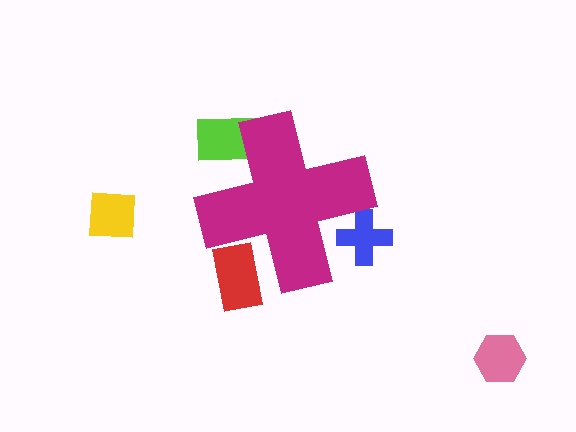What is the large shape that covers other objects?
A magenta cross.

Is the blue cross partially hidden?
Yes, the blue cross is partially hidden behind the magenta cross.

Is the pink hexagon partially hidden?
No, the pink hexagon is fully visible.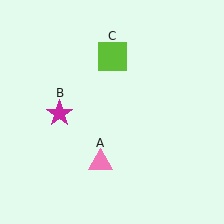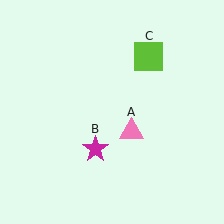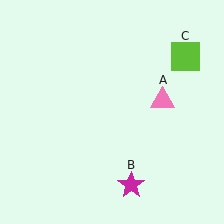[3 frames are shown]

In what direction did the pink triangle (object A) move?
The pink triangle (object A) moved up and to the right.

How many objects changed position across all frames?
3 objects changed position: pink triangle (object A), magenta star (object B), lime square (object C).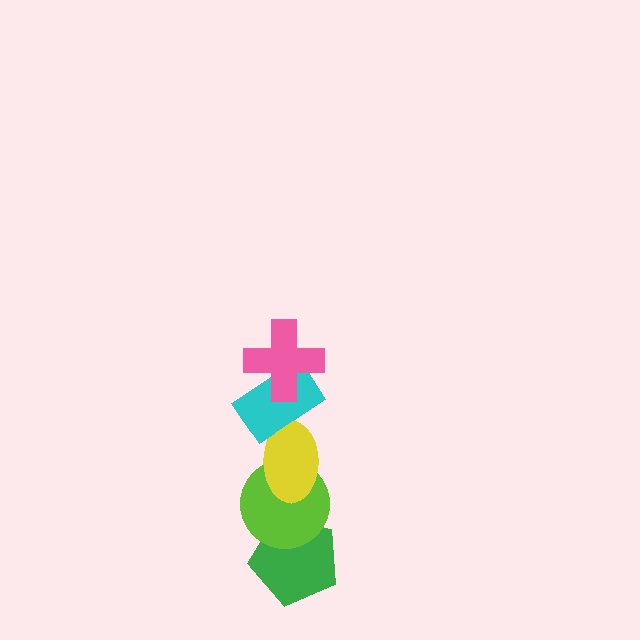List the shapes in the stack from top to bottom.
From top to bottom: the pink cross, the cyan rectangle, the yellow ellipse, the lime circle, the green pentagon.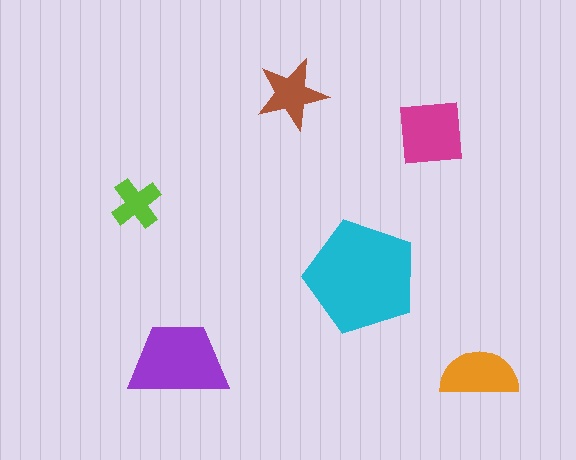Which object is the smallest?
The lime cross.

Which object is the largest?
The cyan pentagon.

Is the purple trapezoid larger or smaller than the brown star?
Larger.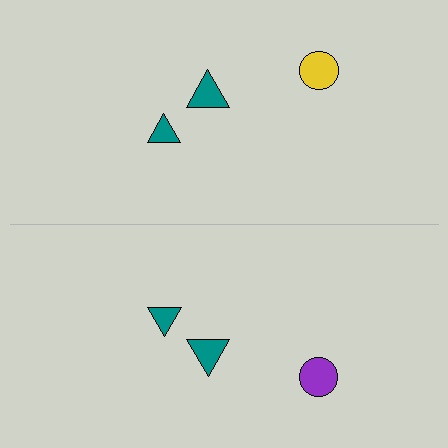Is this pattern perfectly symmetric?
No, the pattern is not perfectly symmetric. The purple circle on the bottom side breaks the symmetry — its mirror counterpart is yellow.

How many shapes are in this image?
There are 6 shapes in this image.